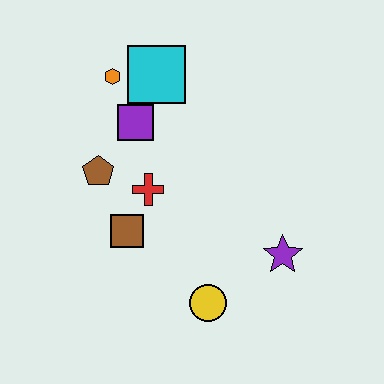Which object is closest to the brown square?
The red cross is closest to the brown square.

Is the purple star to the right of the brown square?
Yes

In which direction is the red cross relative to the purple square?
The red cross is below the purple square.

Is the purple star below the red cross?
Yes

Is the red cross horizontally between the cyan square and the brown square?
Yes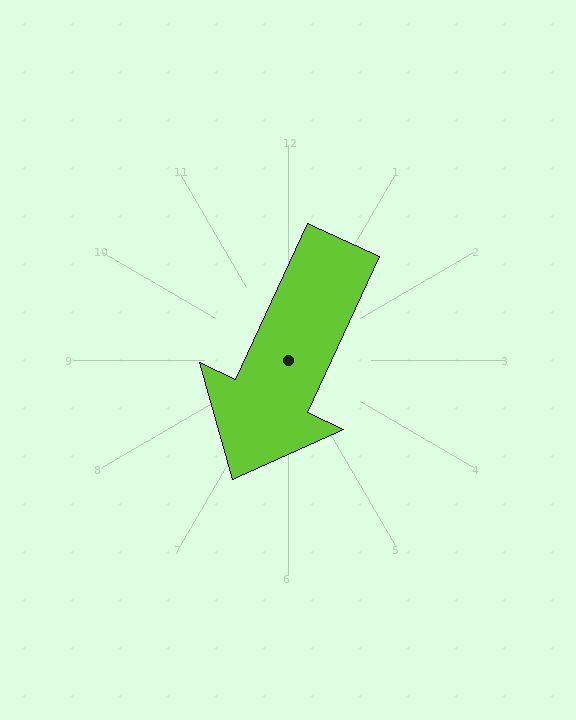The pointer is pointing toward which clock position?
Roughly 7 o'clock.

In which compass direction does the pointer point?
Southwest.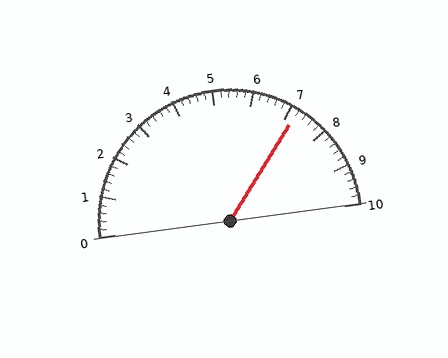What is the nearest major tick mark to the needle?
The nearest major tick mark is 7.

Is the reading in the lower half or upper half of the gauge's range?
The reading is in the upper half of the range (0 to 10).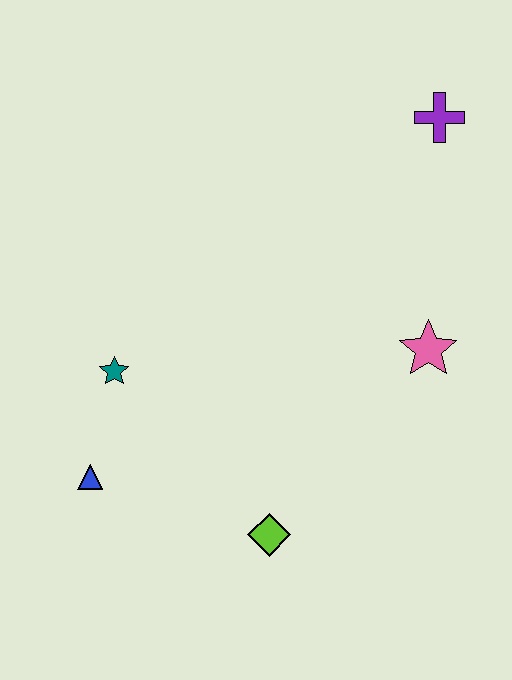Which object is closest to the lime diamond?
The blue triangle is closest to the lime diamond.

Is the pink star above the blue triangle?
Yes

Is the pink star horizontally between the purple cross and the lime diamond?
Yes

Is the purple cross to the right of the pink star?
Yes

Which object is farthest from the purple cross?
The blue triangle is farthest from the purple cross.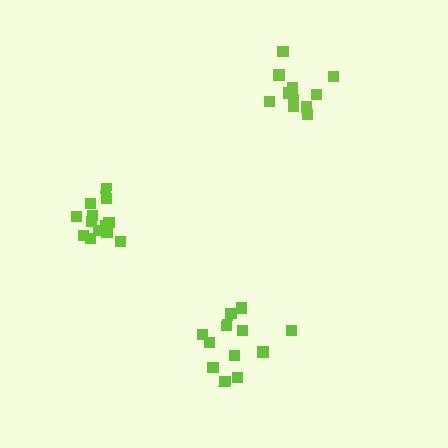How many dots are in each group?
Group 1: 13 dots, Group 2: 11 dots, Group 3: 12 dots (36 total).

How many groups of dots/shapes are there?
There are 3 groups.